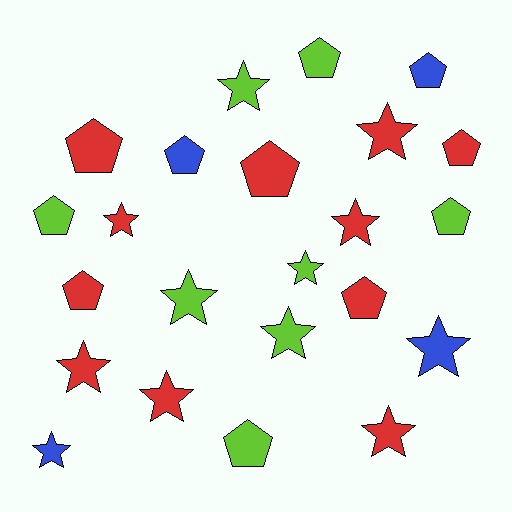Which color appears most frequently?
Red, with 11 objects.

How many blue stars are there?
There are 2 blue stars.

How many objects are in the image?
There are 23 objects.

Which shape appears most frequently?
Star, with 12 objects.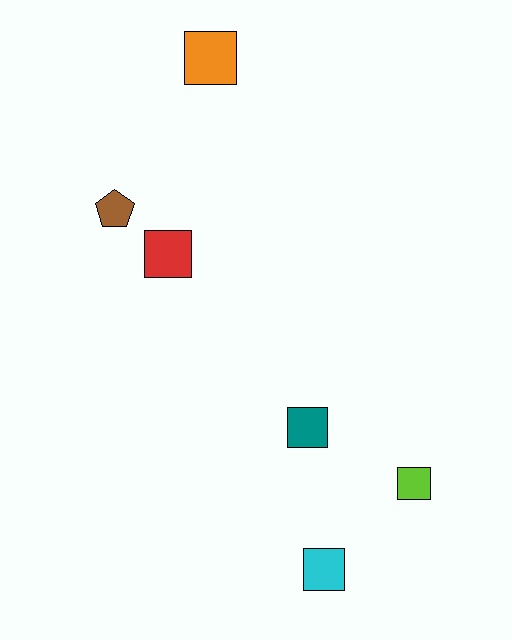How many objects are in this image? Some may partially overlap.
There are 6 objects.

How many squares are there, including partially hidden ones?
There are 5 squares.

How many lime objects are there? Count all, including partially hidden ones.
There is 1 lime object.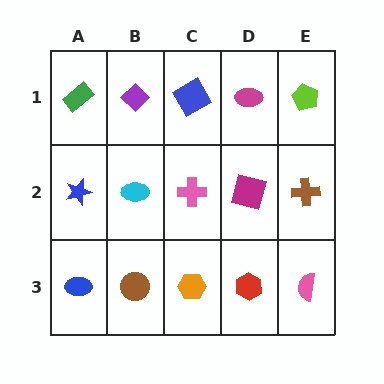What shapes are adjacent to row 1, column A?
A blue star (row 2, column A), a purple diamond (row 1, column B).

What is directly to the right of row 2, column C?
A magenta square.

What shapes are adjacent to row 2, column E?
A lime pentagon (row 1, column E), a pink semicircle (row 3, column E), a magenta square (row 2, column D).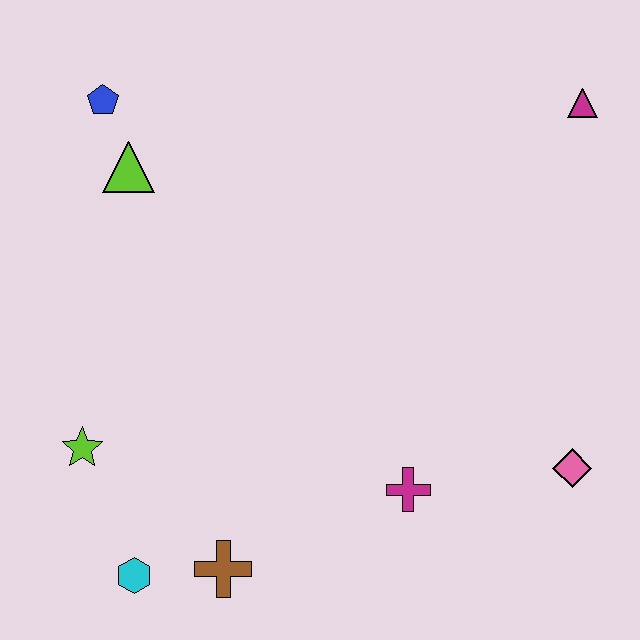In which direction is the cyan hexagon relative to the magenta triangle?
The cyan hexagon is below the magenta triangle.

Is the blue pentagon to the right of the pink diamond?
No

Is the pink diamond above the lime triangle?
No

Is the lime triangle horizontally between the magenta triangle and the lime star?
Yes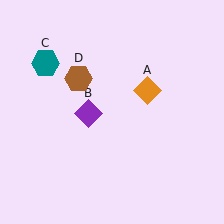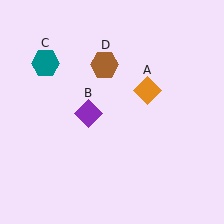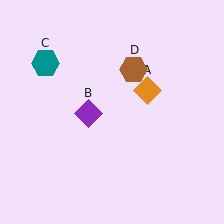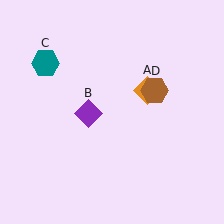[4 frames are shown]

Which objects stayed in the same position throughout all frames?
Orange diamond (object A) and purple diamond (object B) and teal hexagon (object C) remained stationary.